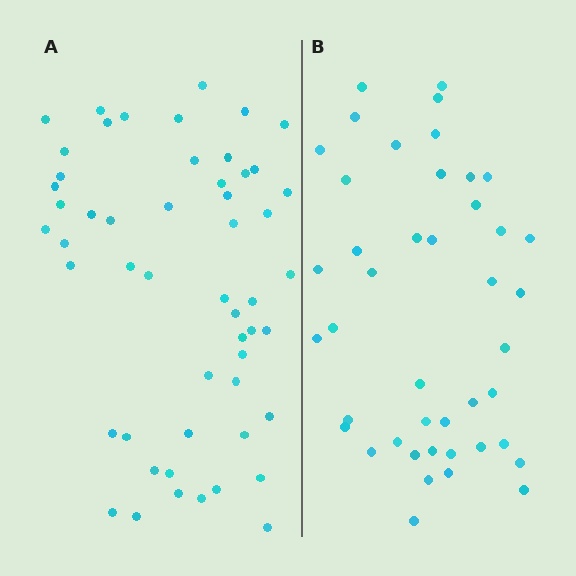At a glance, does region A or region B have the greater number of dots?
Region A (the left region) has more dots.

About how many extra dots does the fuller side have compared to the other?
Region A has roughly 10 or so more dots than region B.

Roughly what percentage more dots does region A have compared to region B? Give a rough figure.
About 25% more.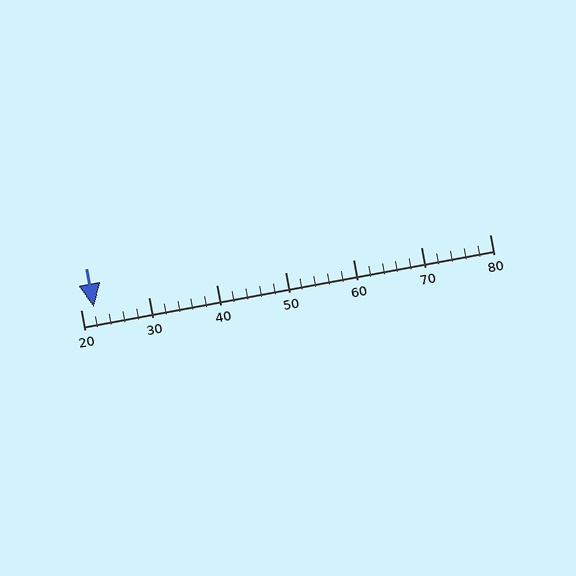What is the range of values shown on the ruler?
The ruler shows values from 20 to 80.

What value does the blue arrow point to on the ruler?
The blue arrow points to approximately 22.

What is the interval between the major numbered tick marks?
The major tick marks are spaced 10 units apart.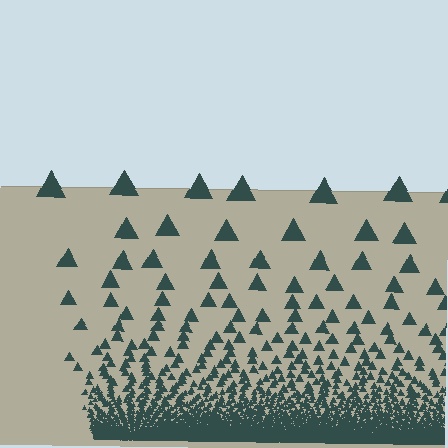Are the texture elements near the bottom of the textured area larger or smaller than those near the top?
Smaller. The gradient is inverted — elements near the bottom are smaller and denser.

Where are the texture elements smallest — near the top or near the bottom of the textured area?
Near the bottom.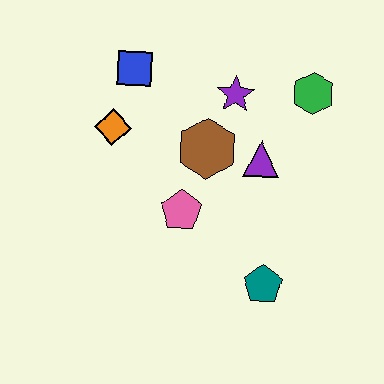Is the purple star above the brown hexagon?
Yes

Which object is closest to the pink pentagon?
The brown hexagon is closest to the pink pentagon.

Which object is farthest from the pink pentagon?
The green hexagon is farthest from the pink pentagon.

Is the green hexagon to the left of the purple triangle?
No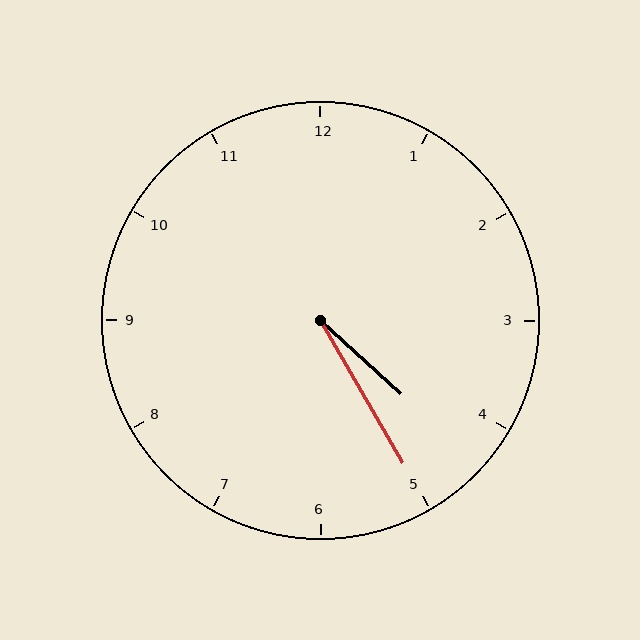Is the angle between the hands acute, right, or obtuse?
It is acute.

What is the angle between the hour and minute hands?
Approximately 18 degrees.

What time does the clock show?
4:25.